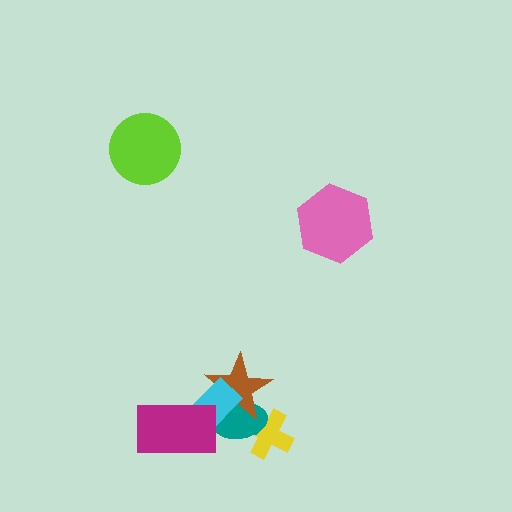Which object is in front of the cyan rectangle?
The magenta rectangle is in front of the cyan rectangle.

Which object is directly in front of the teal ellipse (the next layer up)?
The brown star is directly in front of the teal ellipse.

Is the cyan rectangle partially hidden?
Yes, it is partially covered by another shape.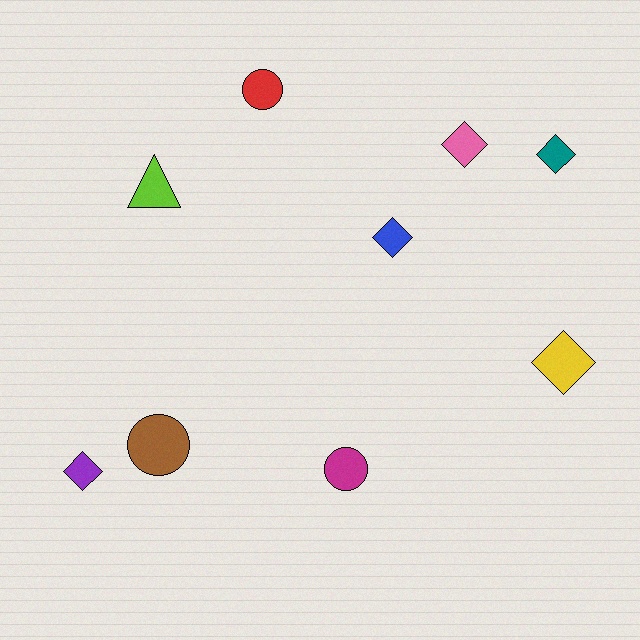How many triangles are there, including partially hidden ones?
There is 1 triangle.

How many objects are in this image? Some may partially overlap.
There are 9 objects.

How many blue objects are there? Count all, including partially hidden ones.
There is 1 blue object.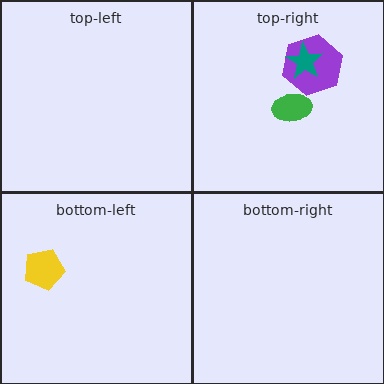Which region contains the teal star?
The top-right region.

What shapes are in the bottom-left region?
The yellow pentagon.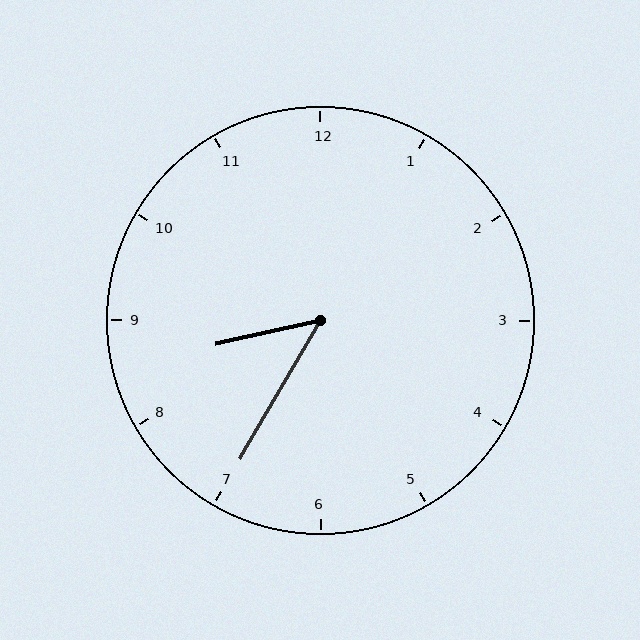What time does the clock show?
8:35.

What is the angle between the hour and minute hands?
Approximately 48 degrees.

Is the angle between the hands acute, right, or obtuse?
It is acute.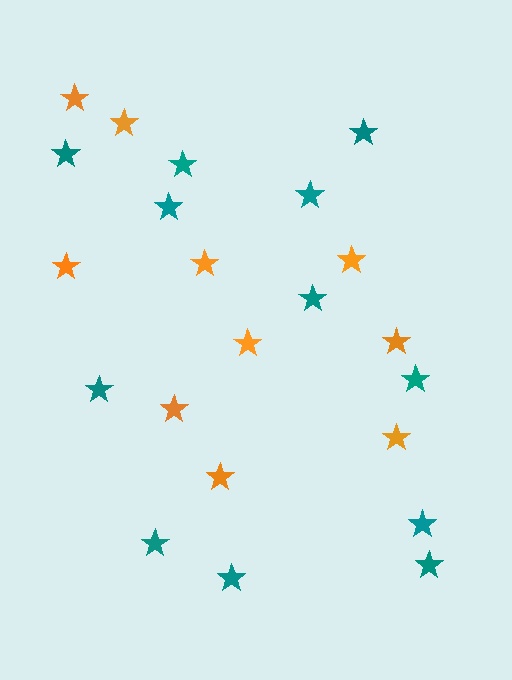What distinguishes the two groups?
There are 2 groups: one group of orange stars (10) and one group of teal stars (12).